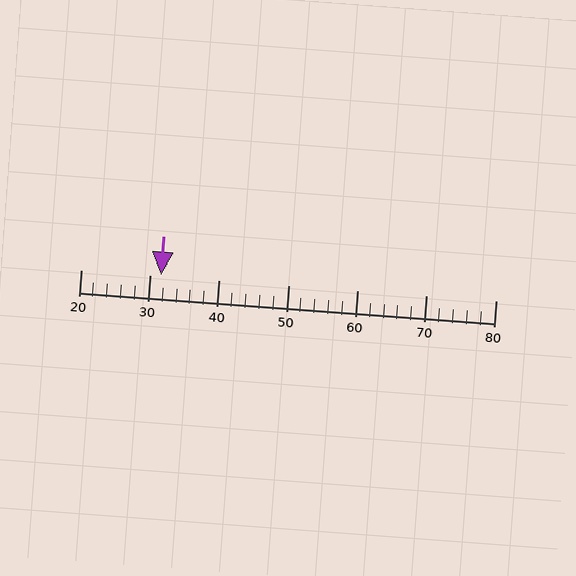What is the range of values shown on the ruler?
The ruler shows values from 20 to 80.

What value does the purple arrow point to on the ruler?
The purple arrow points to approximately 32.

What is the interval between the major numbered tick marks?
The major tick marks are spaced 10 units apart.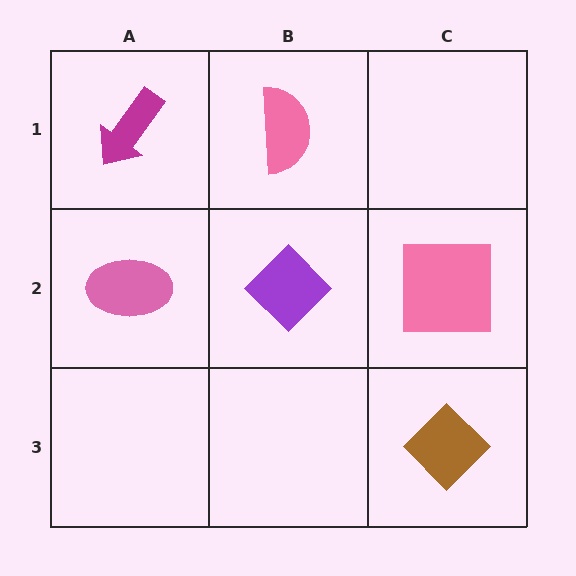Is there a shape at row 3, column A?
No, that cell is empty.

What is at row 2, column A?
A pink ellipse.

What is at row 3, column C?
A brown diamond.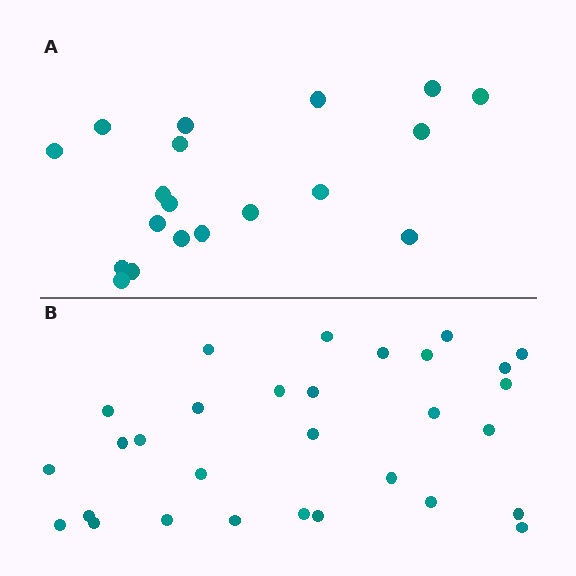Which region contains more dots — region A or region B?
Region B (the bottom region) has more dots.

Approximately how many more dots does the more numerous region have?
Region B has roughly 12 or so more dots than region A.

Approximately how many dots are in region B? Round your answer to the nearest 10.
About 30 dots.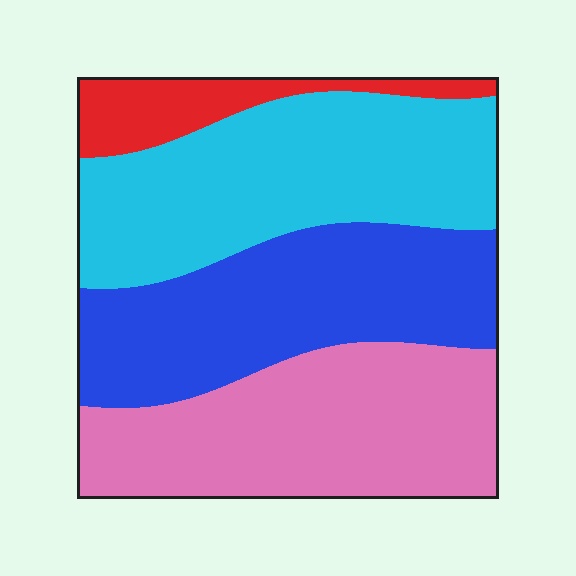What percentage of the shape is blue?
Blue covers around 30% of the shape.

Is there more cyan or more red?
Cyan.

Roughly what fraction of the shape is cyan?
Cyan takes up about one third (1/3) of the shape.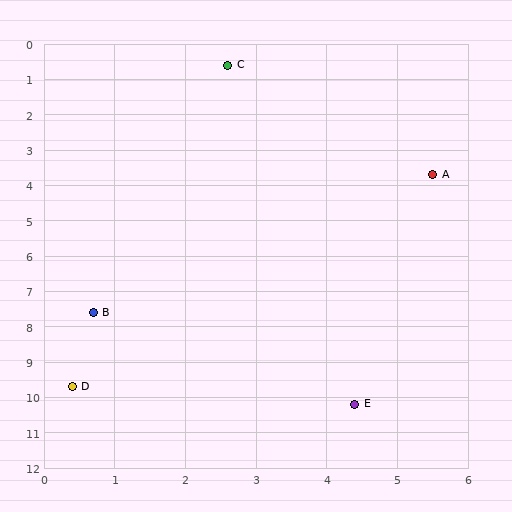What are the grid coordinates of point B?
Point B is at approximately (0.7, 7.6).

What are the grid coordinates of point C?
Point C is at approximately (2.6, 0.6).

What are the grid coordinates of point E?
Point E is at approximately (4.4, 10.2).